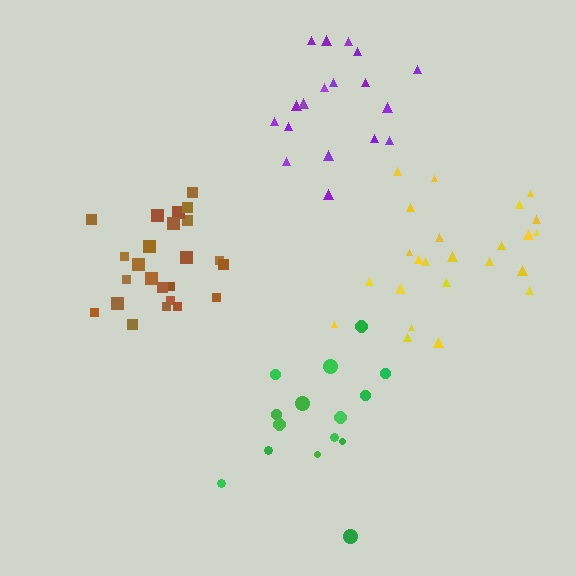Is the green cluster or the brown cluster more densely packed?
Brown.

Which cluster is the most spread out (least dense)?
Green.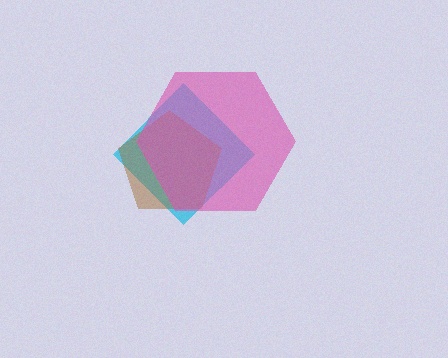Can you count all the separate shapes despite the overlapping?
Yes, there are 3 separate shapes.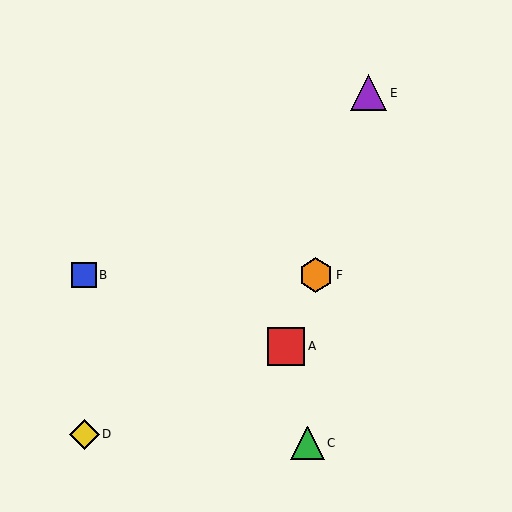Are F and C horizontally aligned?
No, F is at y≈275 and C is at y≈443.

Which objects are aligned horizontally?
Objects B, F are aligned horizontally.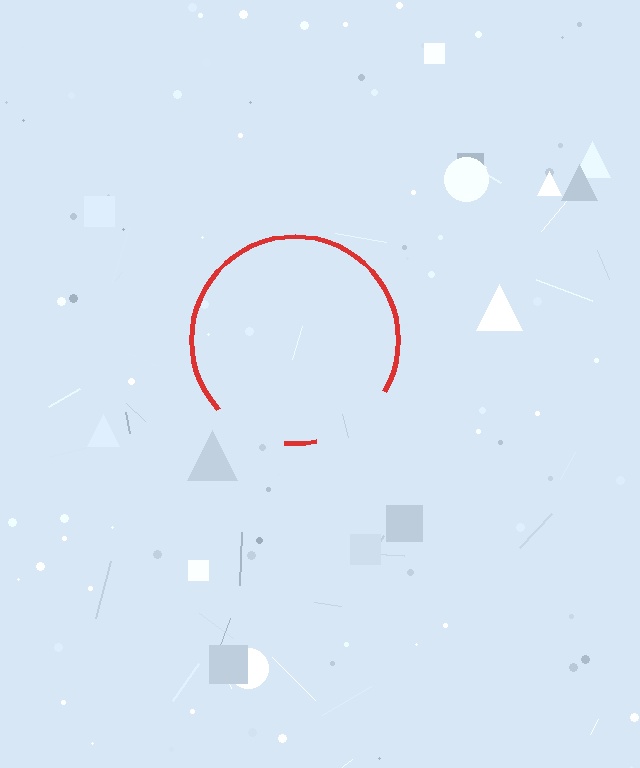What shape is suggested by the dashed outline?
The dashed outline suggests a circle.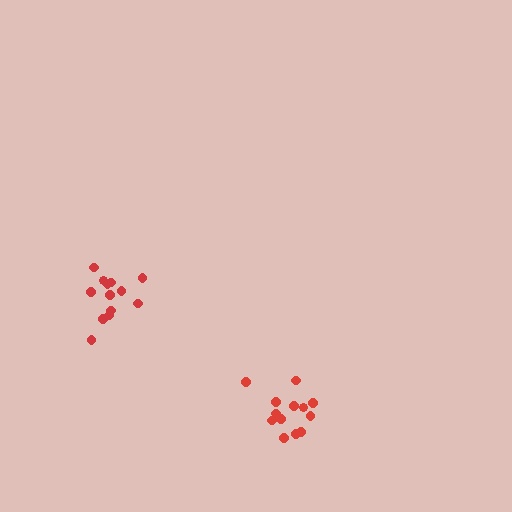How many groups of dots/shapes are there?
There are 2 groups.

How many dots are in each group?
Group 1: 13 dots, Group 2: 13 dots (26 total).